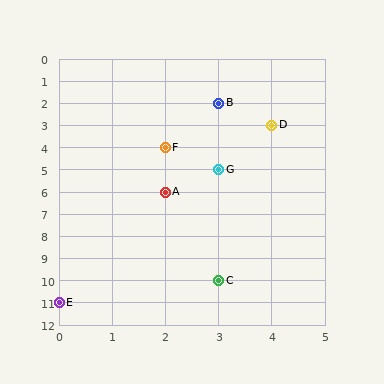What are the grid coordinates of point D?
Point D is at grid coordinates (4, 3).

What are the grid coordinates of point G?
Point G is at grid coordinates (3, 5).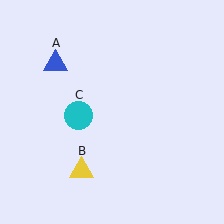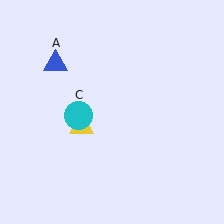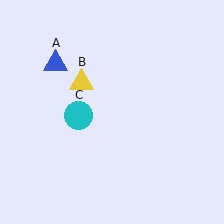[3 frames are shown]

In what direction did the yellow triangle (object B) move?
The yellow triangle (object B) moved up.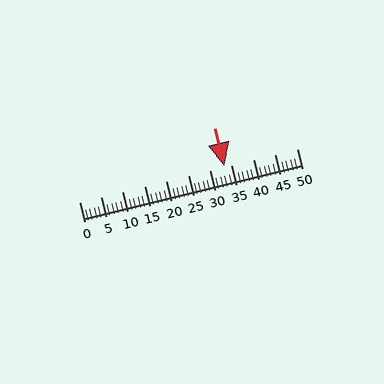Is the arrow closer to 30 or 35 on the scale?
The arrow is closer to 35.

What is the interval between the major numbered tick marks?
The major tick marks are spaced 5 units apart.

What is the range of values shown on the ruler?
The ruler shows values from 0 to 50.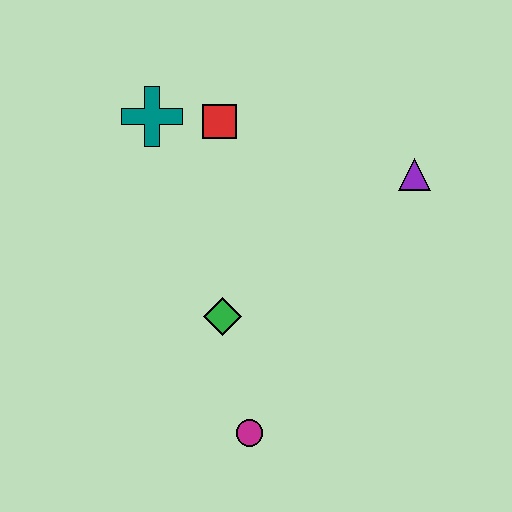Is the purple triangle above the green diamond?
Yes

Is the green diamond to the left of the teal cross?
No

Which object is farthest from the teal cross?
The magenta circle is farthest from the teal cross.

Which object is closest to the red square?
The teal cross is closest to the red square.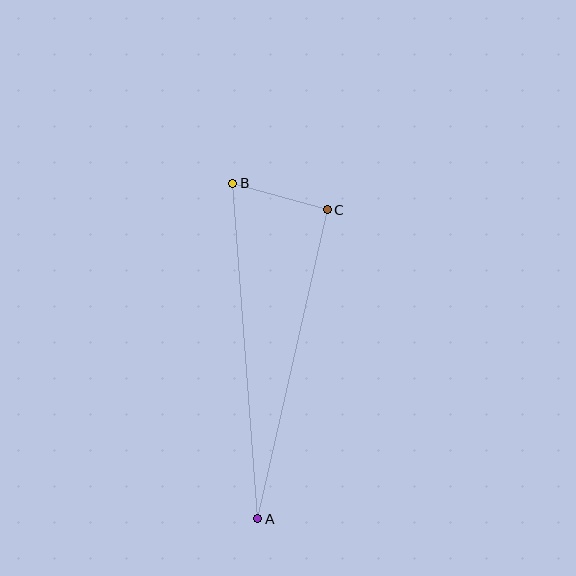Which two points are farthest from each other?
Points A and B are farthest from each other.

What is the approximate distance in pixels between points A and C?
The distance between A and C is approximately 317 pixels.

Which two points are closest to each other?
Points B and C are closest to each other.